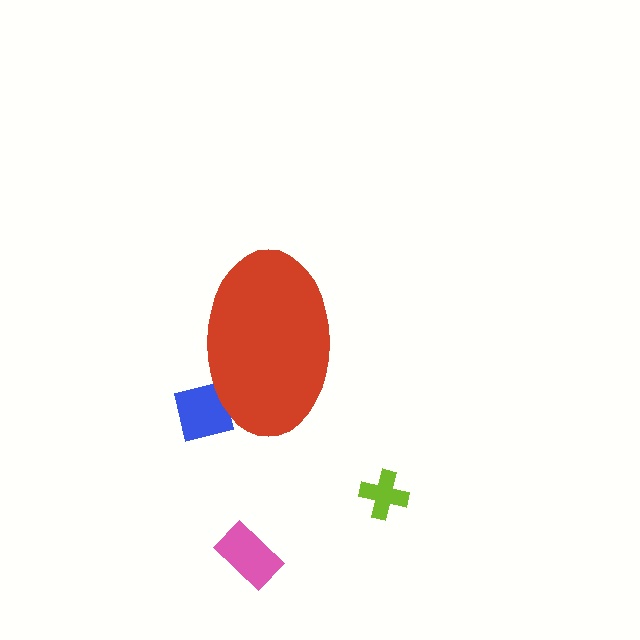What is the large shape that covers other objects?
A red ellipse.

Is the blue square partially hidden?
Yes, the blue square is partially hidden behind the red ellipse.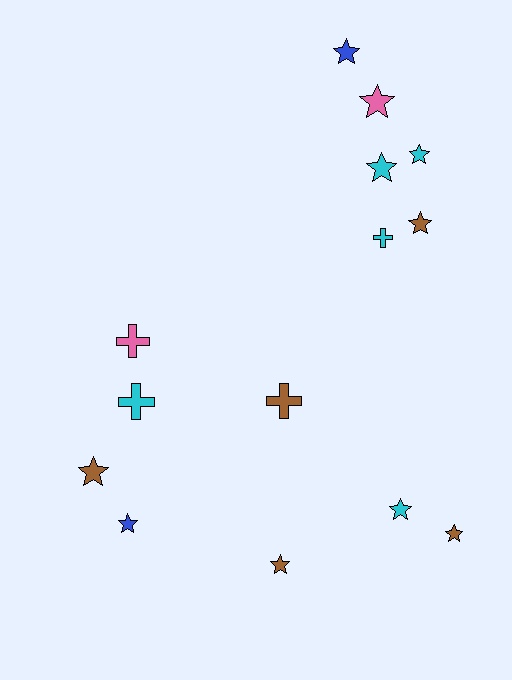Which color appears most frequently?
Brown, with 5 objects.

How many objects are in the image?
There are 14 objects.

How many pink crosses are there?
There is 1 pink cross.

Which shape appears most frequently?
Star, with 10 objects.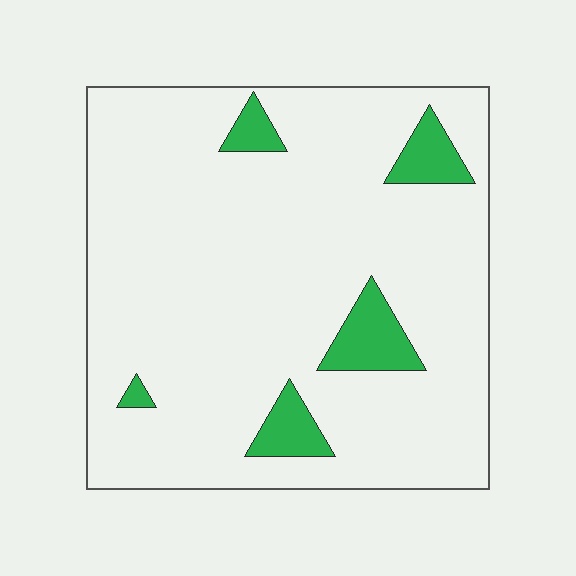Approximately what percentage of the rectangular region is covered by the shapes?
Approximately 10%.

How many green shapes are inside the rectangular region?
5.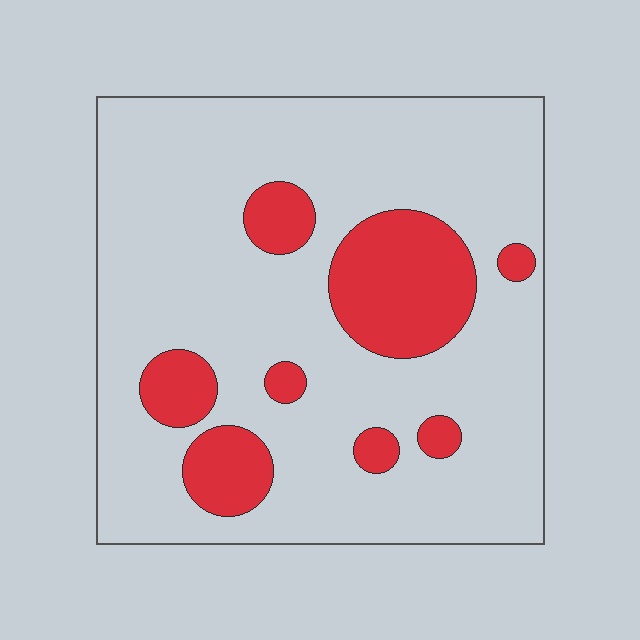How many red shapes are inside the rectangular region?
8.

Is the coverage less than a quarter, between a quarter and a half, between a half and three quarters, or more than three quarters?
Less than a quarter.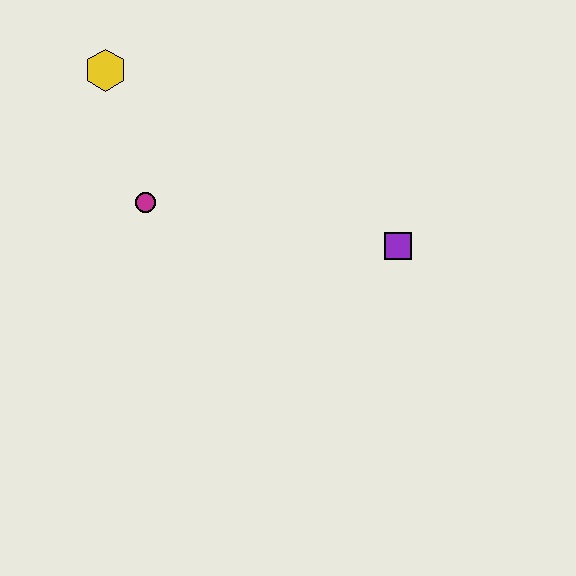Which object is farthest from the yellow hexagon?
The purple square is farthest from the yellow hexagon.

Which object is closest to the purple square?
The magenta circle is closest to the purple square.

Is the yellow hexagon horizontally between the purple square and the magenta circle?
No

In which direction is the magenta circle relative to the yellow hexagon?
The magenta circle is below the yellow hexagon.